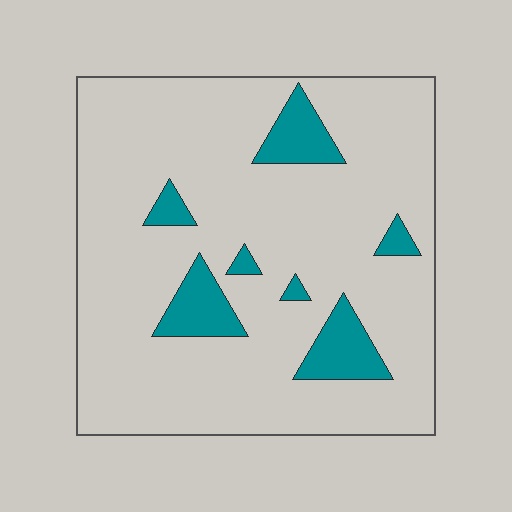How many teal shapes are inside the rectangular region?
7.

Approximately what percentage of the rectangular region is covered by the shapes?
Approximately 15%.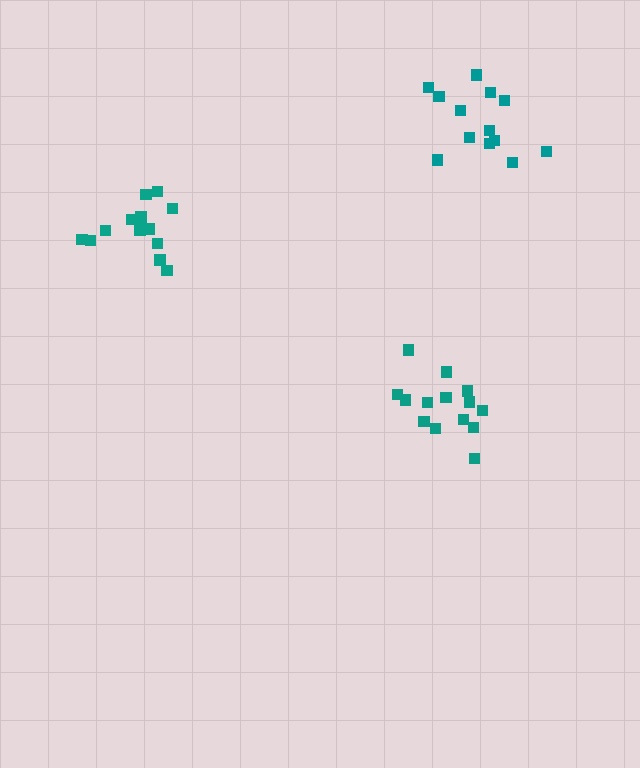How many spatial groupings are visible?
There are 3 spatial groupings.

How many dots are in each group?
Group 1: 14 dots, Group 2: 13 dots, Group 3: 14 dots (41 total).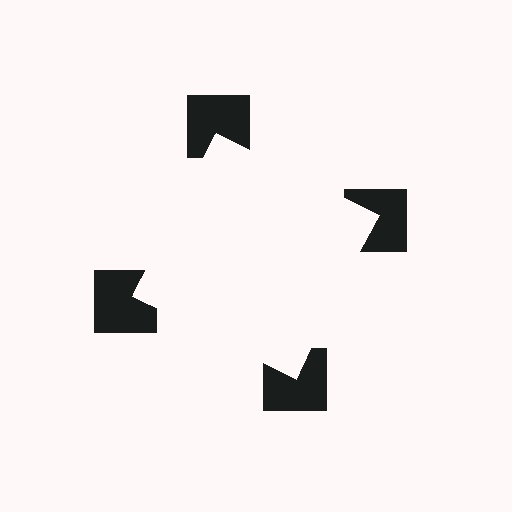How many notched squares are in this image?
There are 4 — one at each vertex of the illusory square.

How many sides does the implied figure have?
4 sides.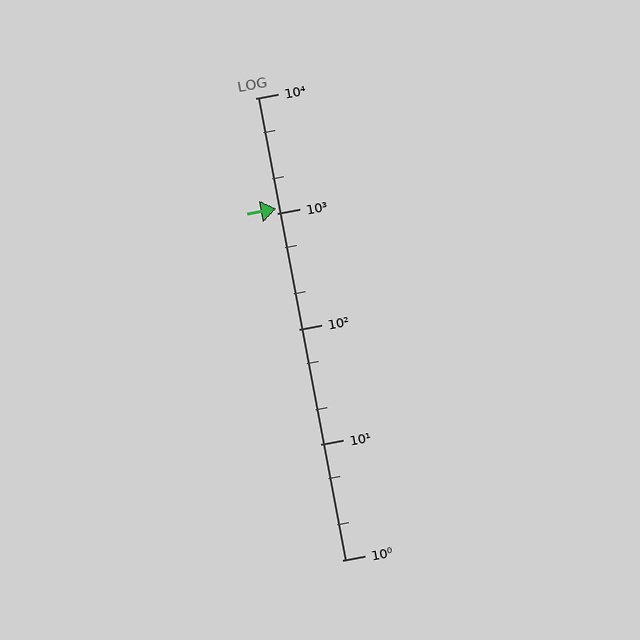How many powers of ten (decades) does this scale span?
The scale spans 4 decades, from 1 to 10000.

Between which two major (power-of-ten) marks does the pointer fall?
The pointer is between 1000 and 10000.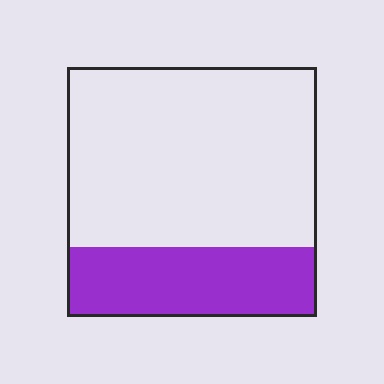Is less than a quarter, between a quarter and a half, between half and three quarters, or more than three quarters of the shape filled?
Between a quarter and a half.